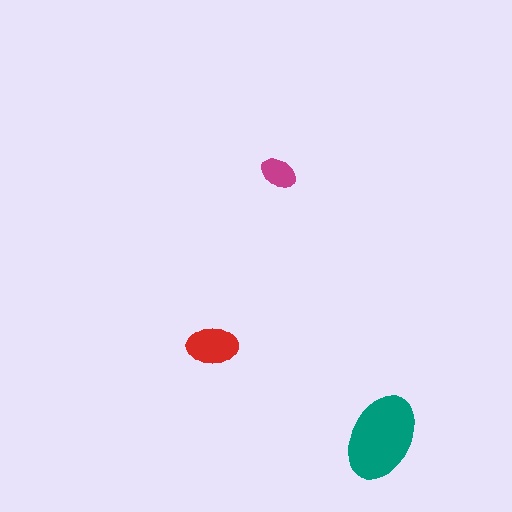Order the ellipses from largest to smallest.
the teal one, the red one, the magenta one.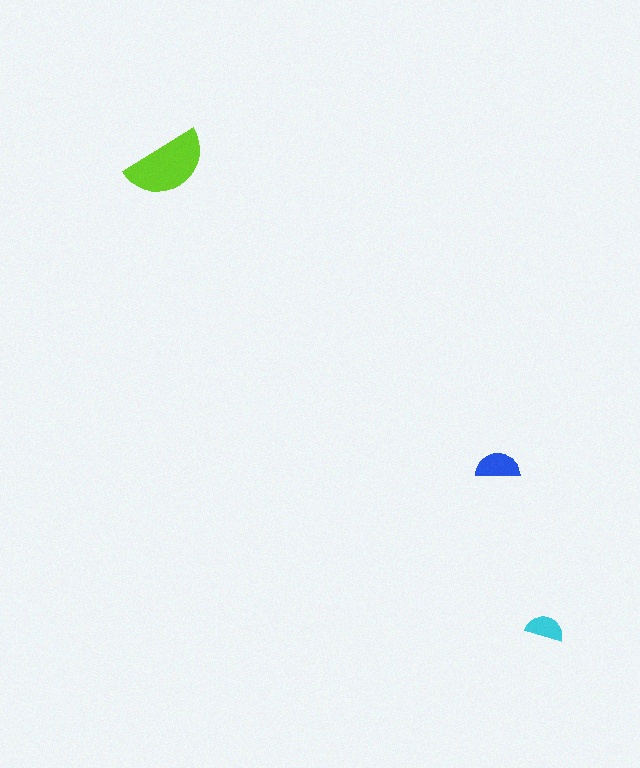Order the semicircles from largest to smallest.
the lime one, the blue one, the cyan one.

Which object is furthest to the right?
The cyan semicircle is rightmost.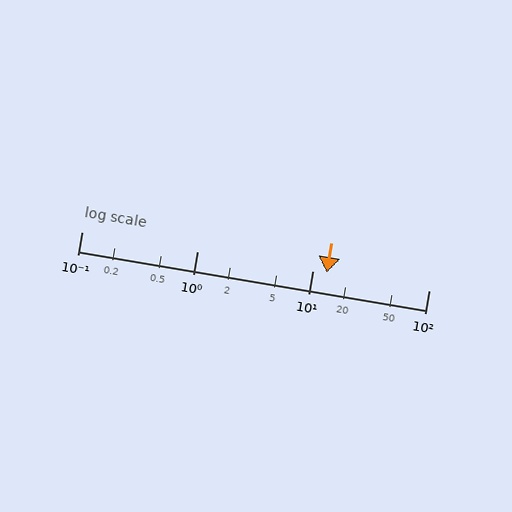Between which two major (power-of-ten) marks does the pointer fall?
The pointer is between 10 and 100.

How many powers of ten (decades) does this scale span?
The scale spans 3 decades, from 0.1 to 100.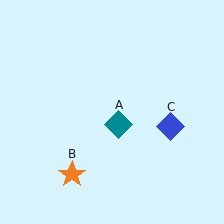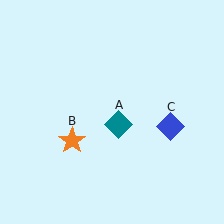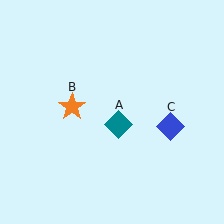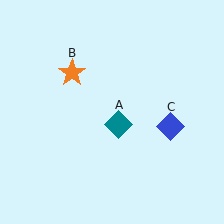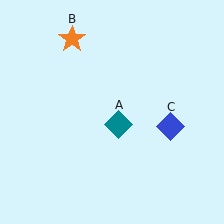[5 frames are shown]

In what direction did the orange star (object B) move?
The orange star (object B) moved up.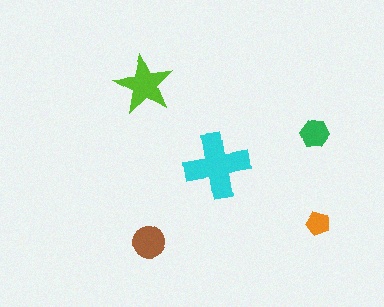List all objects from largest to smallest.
The cyan cross, the lime star, the brown circle, the green hexagon, the orange pentagon.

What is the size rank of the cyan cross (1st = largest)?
1st.